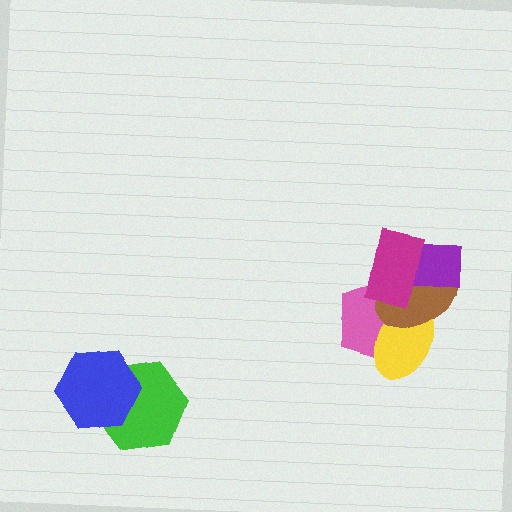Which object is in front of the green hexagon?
The blue hexagon is in front of the green hexagon.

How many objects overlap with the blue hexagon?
1 object overlaps with the blue hexagon.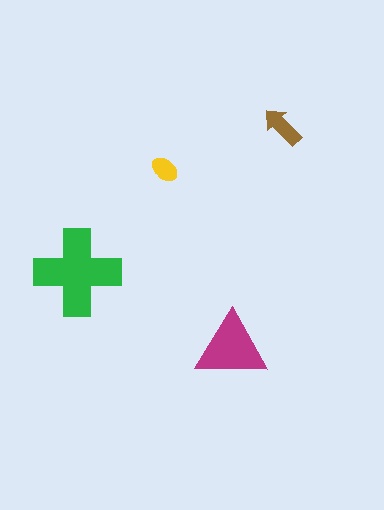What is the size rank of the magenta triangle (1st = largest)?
2nd.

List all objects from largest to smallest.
The green cross, the magenta triangle, the brown arrow, the yellow ellipse.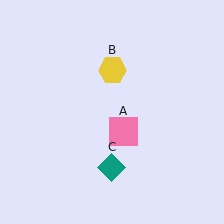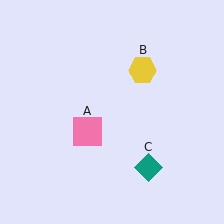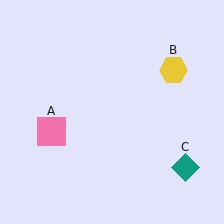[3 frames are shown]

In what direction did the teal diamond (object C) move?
The teal diamond (object C) moved right.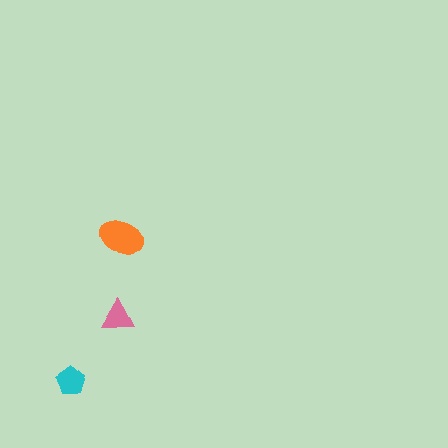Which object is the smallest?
The pink triangle.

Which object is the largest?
The orange ellipse.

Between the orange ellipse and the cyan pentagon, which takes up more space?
The orange ellipse.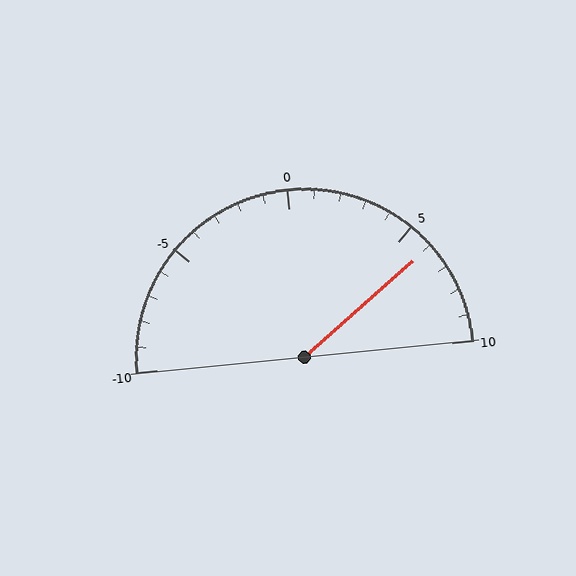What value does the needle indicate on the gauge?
The needle indicates approximately 6.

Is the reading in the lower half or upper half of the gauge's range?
The reading is in the upper half of the range (-10 to 10).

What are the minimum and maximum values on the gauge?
The gauge ranges from -10 to 10.